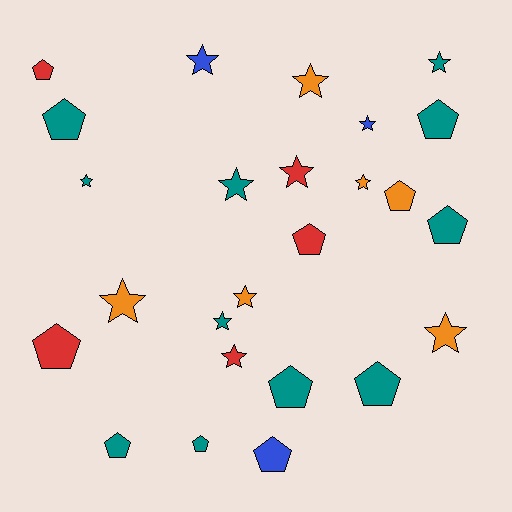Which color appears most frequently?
Teal, with 11 objects.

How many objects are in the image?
There are 25 objects.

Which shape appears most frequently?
Star, with 13 objects.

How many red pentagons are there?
There are 3 red pentagons.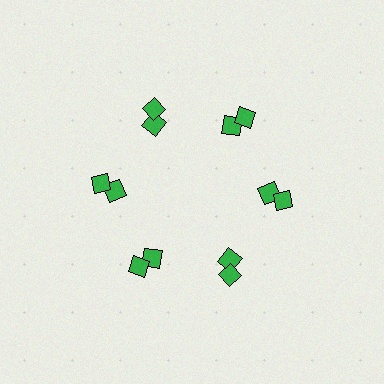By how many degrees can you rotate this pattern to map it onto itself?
The pattern maps onto itself every 60 degrees of rotation.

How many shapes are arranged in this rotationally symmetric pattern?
There are 12 shapes, arranged in 6 groups of 2.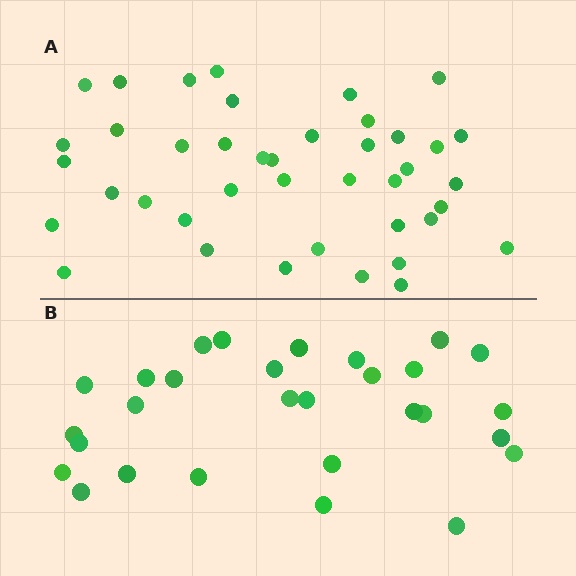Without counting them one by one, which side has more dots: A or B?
Region A (the top region) has more dots.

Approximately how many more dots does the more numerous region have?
Region A has roughly 12 or so more dots than region B.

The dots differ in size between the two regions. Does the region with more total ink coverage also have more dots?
No. Region B has more total ink coverage because its dots are larger, but region A actually contains more individual dots. Total area can be misleading — the number of items is what matters here.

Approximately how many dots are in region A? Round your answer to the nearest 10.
About 40 dots. (The exact count is 41, which rounds to 40.)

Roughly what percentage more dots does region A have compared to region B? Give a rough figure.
About 40% more.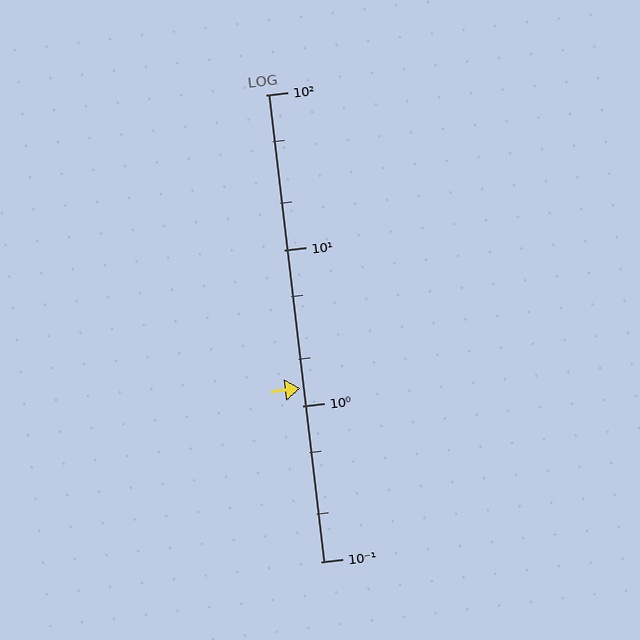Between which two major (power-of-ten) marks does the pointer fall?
The pointer is between 1 and 10.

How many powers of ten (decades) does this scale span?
The scale spans 3 decades, from 0.1 to 100.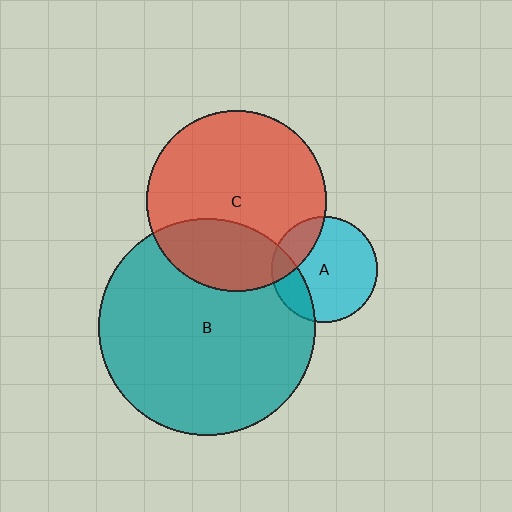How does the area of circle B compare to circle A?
Approximately 4.1 times.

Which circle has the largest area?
Circle B (teal).